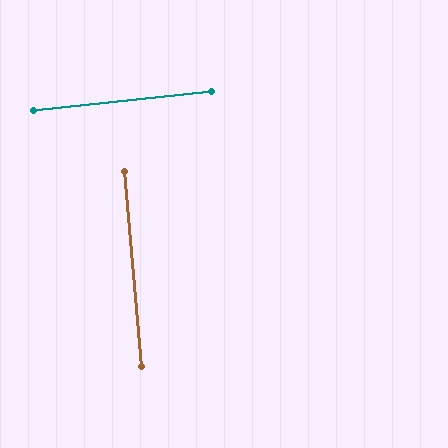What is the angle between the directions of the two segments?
Approximately 89 degrees.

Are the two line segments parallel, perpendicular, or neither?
Perpendicular — they meet at approximately 89°.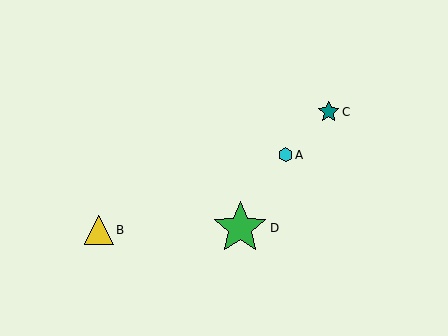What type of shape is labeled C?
Shape C is a teal star.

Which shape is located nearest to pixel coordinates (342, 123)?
The teal star (labeled C) at (329, 112) is nearest to that location.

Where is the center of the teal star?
The center of the teal star is at (329, 112).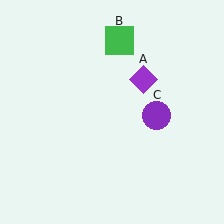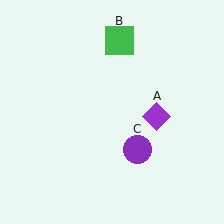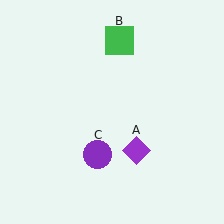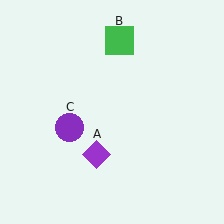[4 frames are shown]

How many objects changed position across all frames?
2 objects changed position: purple diamond (object A), purple circle (object C).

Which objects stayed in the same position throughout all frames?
Green square (object B) remained stationary.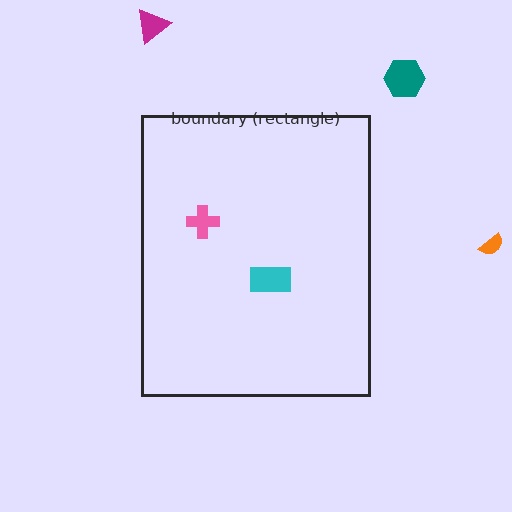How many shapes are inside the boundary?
2 inside, 3 outside.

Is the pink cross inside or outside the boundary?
Inside.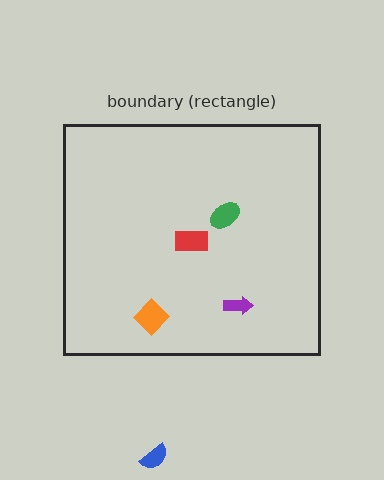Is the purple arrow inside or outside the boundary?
Inside.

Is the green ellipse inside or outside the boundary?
Inside.